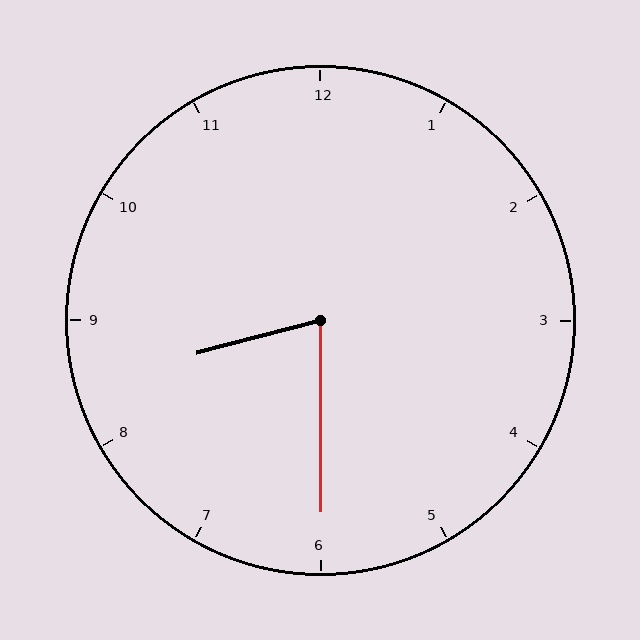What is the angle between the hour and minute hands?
Approximately 75 degrees.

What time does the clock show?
8:30.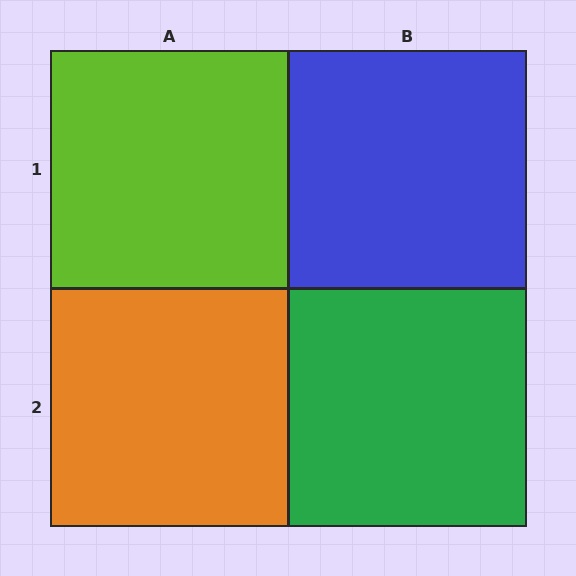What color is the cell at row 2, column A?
Orange.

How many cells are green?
1 cell is green.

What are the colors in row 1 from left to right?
Lime, blue.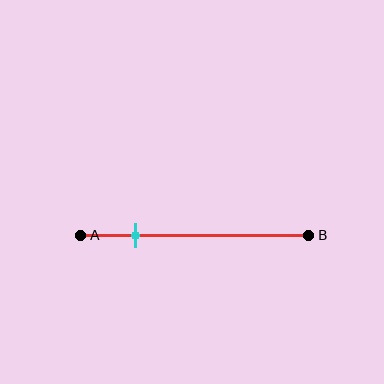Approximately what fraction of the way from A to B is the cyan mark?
The cyan mark is approximately 25% of the way from A to B.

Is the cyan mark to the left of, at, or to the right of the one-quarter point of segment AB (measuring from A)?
The cyan mark is approximately at the one-quarter point of segment AB.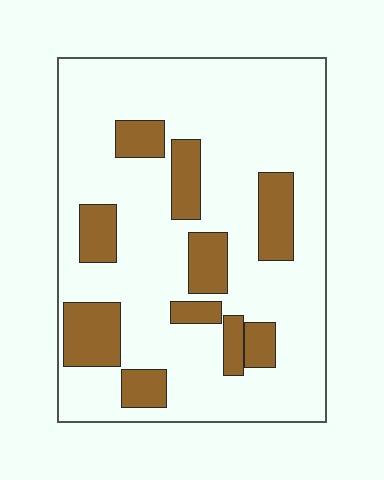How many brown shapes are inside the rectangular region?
10.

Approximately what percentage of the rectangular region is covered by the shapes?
Approximately 20%.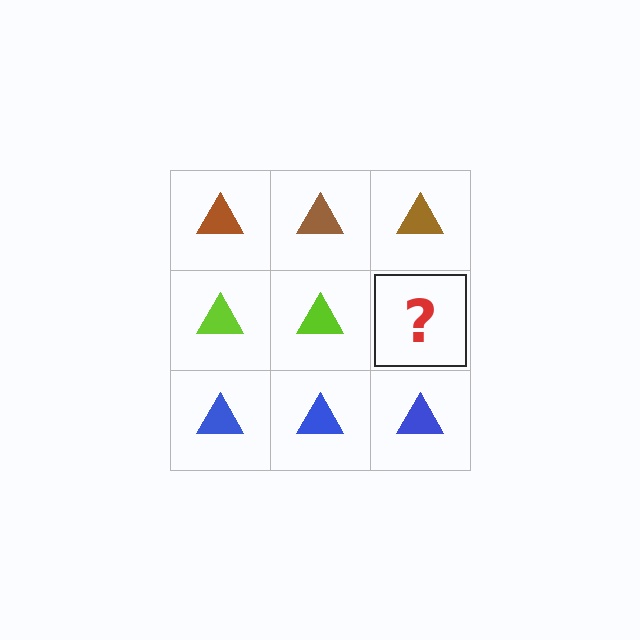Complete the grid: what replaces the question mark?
The question mark should be replaced with a lime triangle.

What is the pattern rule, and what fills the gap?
The rule is that each row has a consistent color. The gap should be filled with a lime triangle.